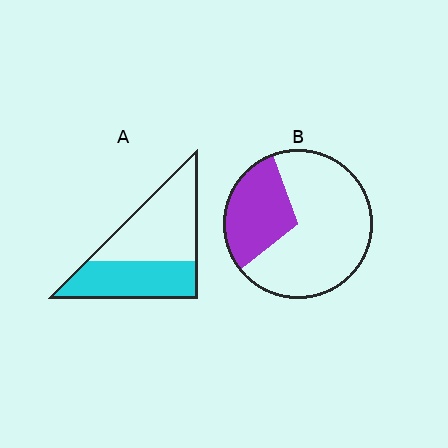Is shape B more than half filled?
No.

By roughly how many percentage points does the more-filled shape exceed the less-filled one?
By roughly 15 percentage points (A over B).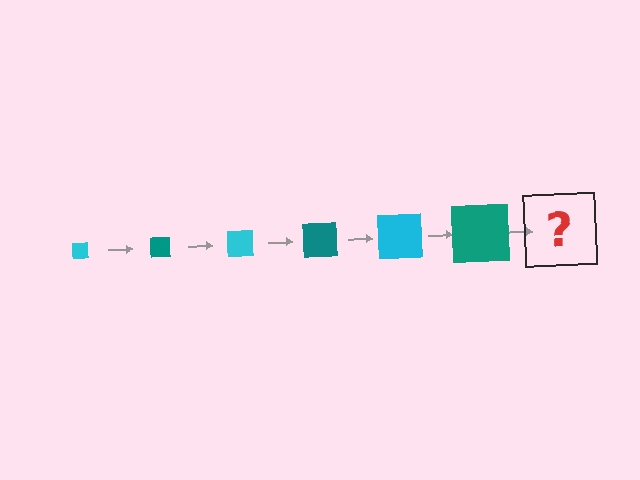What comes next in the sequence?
The next element should be a cyan square, larger than the previous one.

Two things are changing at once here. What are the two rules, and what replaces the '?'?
The two rules are that the square grows larger each step and the color cycles through cyan and teal. The '?' should be a cyan square, larger than the previous one.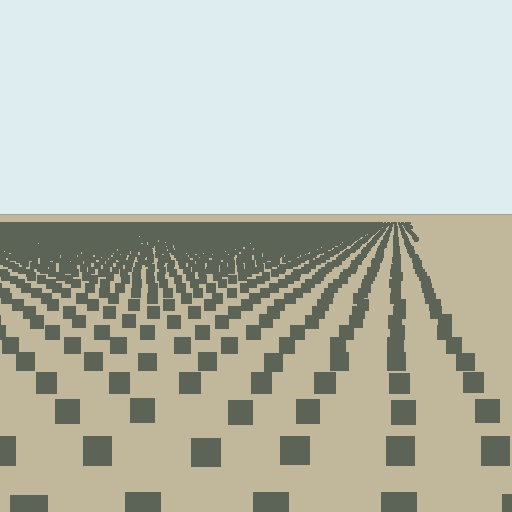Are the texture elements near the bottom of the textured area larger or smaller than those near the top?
Larger. Near the bottom, elements are closer to the viewer and appear at a bigger on-screen size.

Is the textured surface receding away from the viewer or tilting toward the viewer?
The surface is receding away from the viewer. Texture elements get smaller and denser toward the top.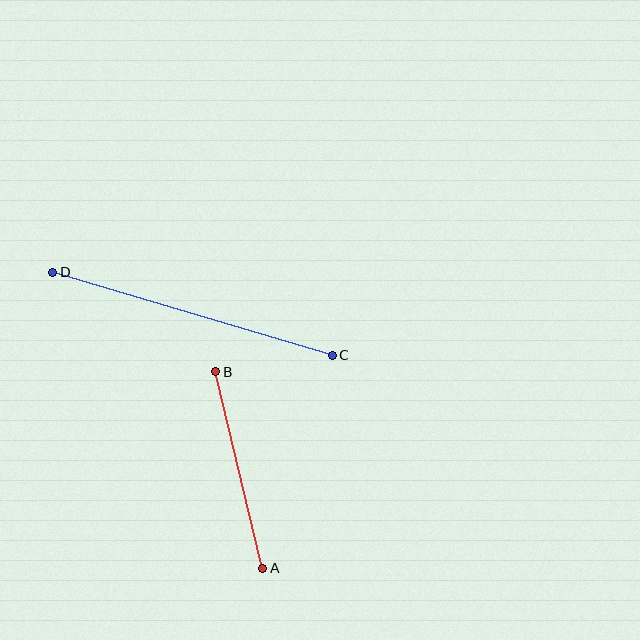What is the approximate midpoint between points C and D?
The midpoint is at approximately (193, 314) pixels.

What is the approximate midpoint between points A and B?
The midpoint is at approximately (239, 470) pixels.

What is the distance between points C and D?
The distance is approximately 291 pixels.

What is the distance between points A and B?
The distance is approximately 202 pixels.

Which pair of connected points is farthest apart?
Points C and D are farthest apart.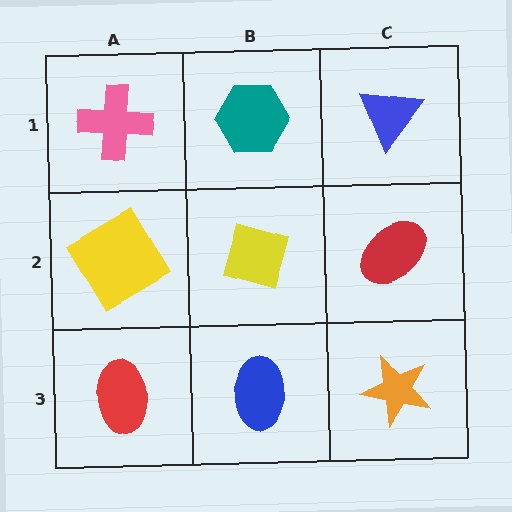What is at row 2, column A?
A yellow diamond.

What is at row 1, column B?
A teal hexagon.